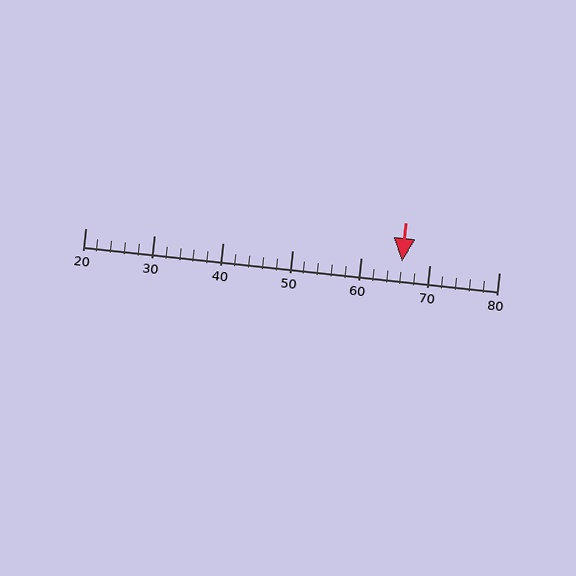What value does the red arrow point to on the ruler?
The red arrow points to approximately 66.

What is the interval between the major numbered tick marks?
The major tick marks are spaced 10 units apart.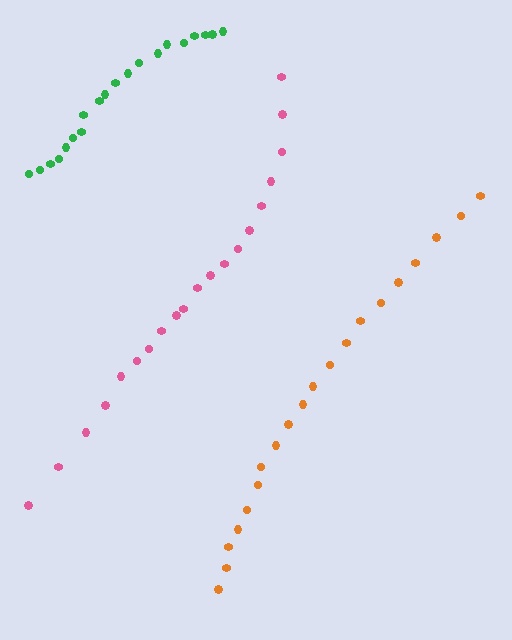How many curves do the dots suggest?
There are 3 distinct paths.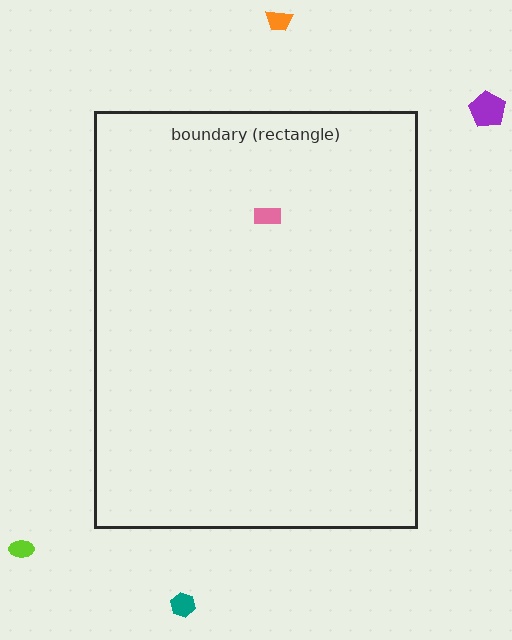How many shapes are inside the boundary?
1 inside, 4 outside.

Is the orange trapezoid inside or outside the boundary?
Outside.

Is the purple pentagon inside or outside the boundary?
Outside.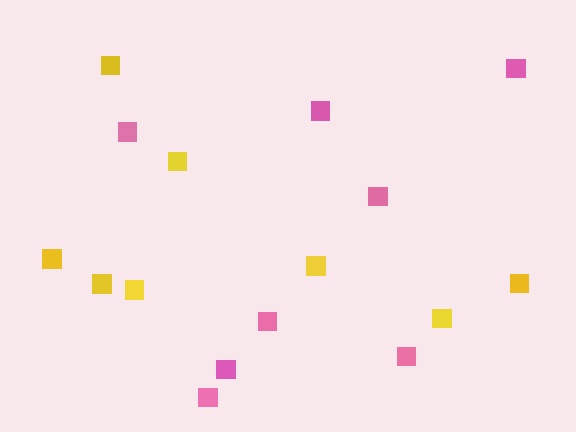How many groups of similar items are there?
There are 2 groups: one group of pink squares (8) and one group of yellow squares (8).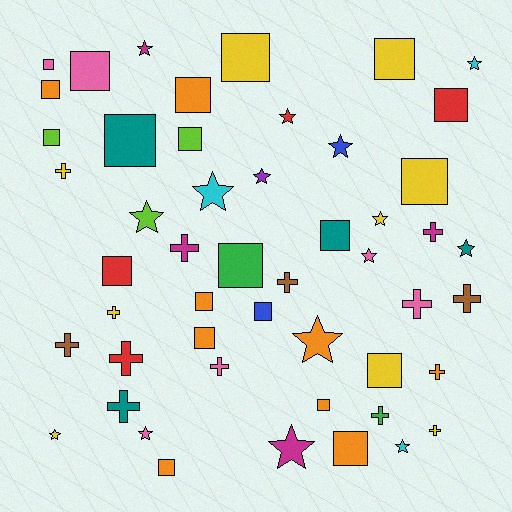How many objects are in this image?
There are 50 objects.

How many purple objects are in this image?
There is 1 purple object.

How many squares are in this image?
There are 21 squares.